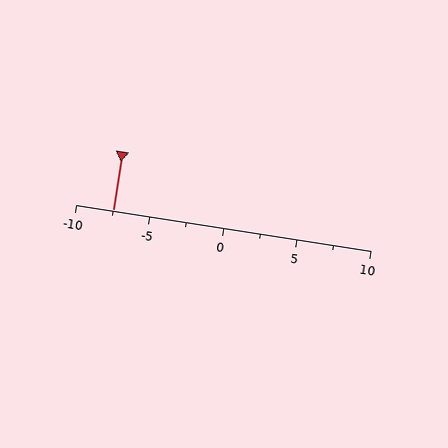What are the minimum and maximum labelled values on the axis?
The axis runs from -10 to 10.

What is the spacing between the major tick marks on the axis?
The major ticks are spaced 5 apart.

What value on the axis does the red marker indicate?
The marker indicates approximately -7.5.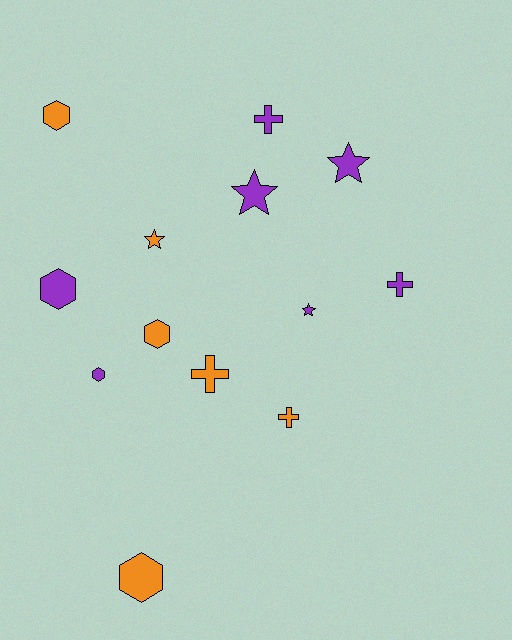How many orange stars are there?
There is 1 orange star.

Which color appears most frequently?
Purple, with 7 objects.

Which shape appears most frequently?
Hexagon, with 5 objects.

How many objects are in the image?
There are 13 objects.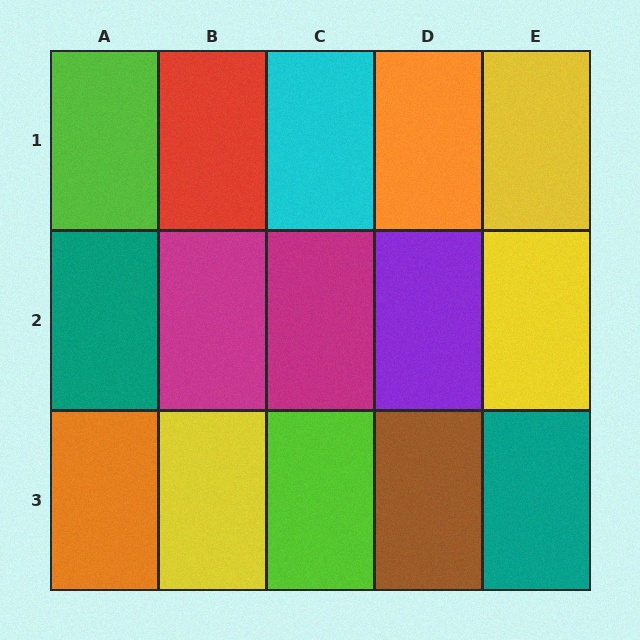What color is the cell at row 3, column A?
Orange.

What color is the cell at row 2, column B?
Magenta.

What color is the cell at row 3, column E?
Teal.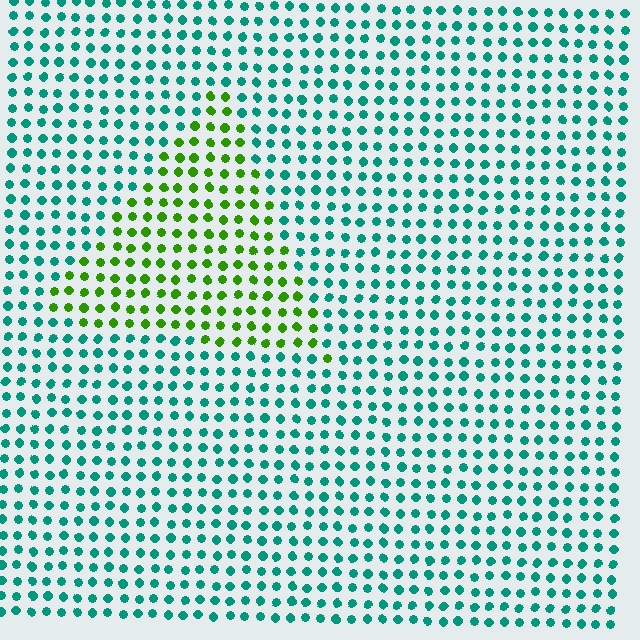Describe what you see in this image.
The image is filled with small teal elements in a uniform arrangement. A triangle-shaped region is visible where the elements are tinted to a slightly different hue, forming a subtle color boundary.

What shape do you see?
I see a triangle.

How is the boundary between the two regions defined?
The boundary is defined purely by a slight shift in hue (about 65 degrees). Spacing, size, and orientation are identical on both sides.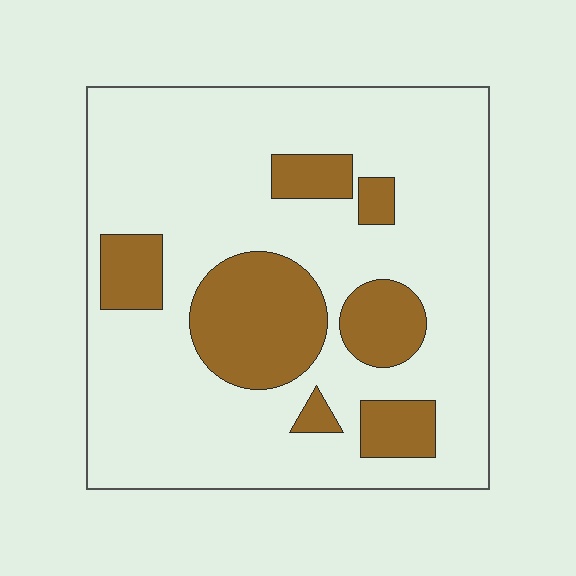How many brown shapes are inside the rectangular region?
7.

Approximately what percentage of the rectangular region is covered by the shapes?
Approximately 25%.